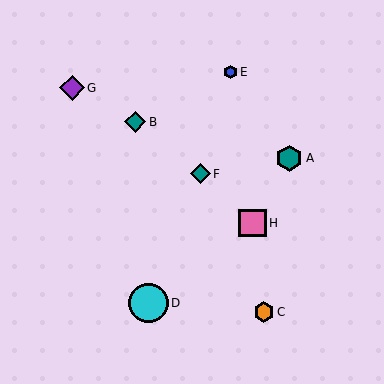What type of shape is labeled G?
Shape G is a purple diamond.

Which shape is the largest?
The cyan circle (labeled D) is the largest.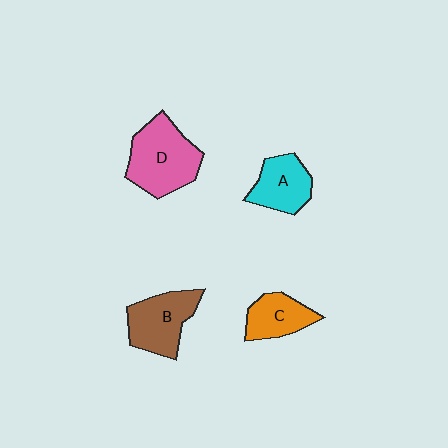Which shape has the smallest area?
Shape C (orange).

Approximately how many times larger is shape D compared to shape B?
Approximately 1.2 times.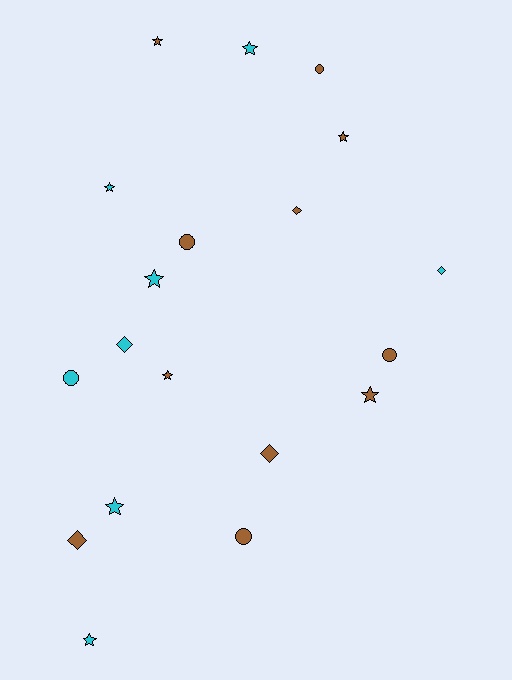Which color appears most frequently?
Brown, with 11 objects.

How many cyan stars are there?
There are 5 cyan stars.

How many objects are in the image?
There are 19 objects.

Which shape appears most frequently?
Star, with 9 objects.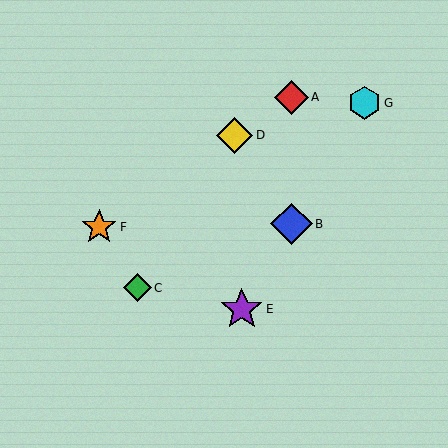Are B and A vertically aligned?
Yes, both are at x≈291.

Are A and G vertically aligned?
No, A is at x≈291 and G is at x≈364.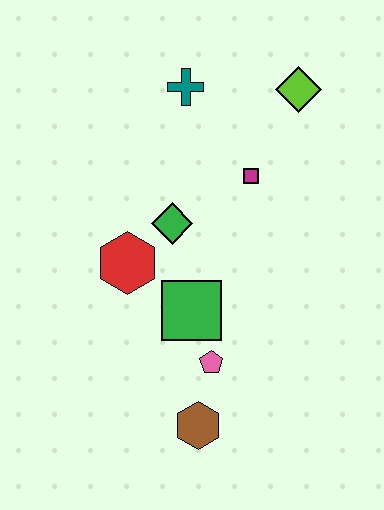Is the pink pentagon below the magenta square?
Yes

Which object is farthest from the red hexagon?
The lime diamond is farthest from the red hexagon.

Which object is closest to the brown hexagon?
The pink pentagon is closest to the brown hexagon.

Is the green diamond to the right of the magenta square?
No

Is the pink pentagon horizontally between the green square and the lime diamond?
Yes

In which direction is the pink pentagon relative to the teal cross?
The pink pentagon is below the teal cross.